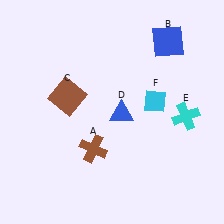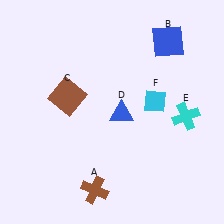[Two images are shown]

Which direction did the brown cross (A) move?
The brown cross (A) moved down.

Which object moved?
The brown cross (A) moved down.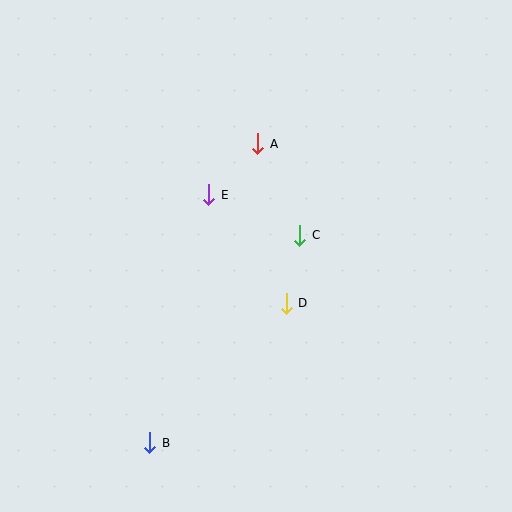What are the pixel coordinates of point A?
Point A is at (258, 144).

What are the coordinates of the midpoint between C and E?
The midpoint between C and E is at (254, 215).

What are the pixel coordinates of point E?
Point E is at (209, 195).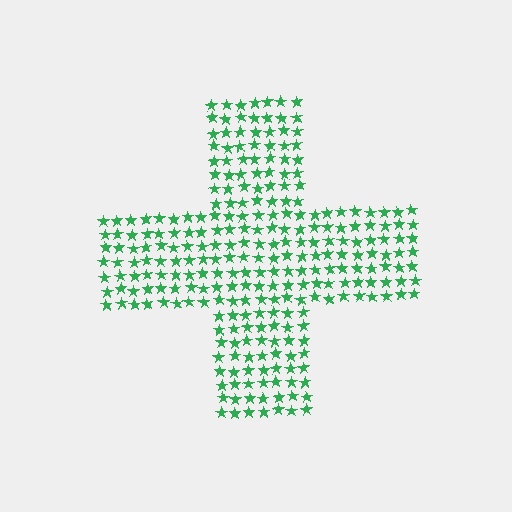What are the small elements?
The small elements are stars.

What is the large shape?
The large shape is a cross.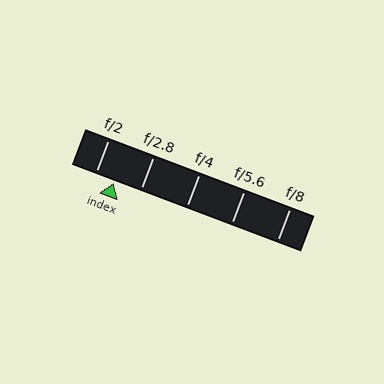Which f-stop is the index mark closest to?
The index mark is closest to f/2.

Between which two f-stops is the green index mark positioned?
The index mark is between f/2 and f/2.8.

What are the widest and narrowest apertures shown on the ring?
The widest aperture shown is f/2 and the narrowest is f/8.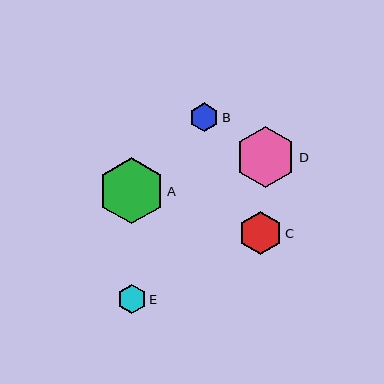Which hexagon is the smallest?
Hexagon E is the smallest with a size of approximately 29 pixels.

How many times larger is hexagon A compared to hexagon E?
Hexagon A is approximately 2.3 times the size of hexagon E.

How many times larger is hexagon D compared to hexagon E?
Hexagon D is approximately 2.1 times the size of hexagon E.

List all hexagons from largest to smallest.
From largest to smallest: A, D, C, B, E.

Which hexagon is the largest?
Hexagon A is the largest with a size of approximately 66 pixels.